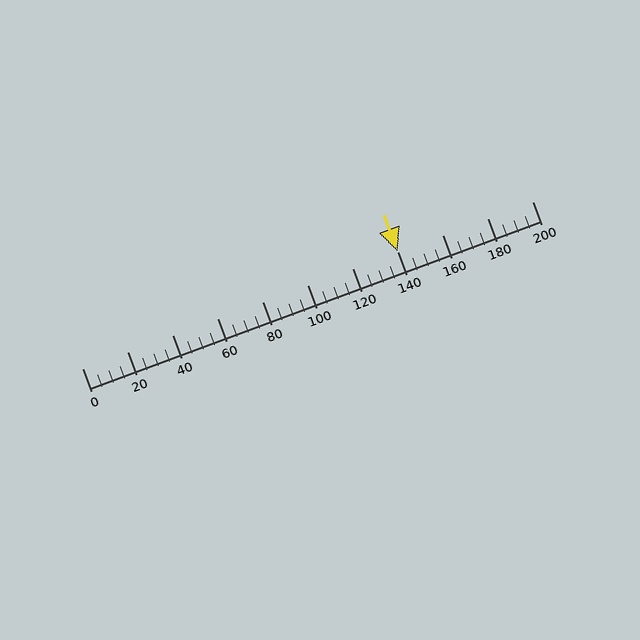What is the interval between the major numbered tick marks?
The major tick marks are spaced 20 units apart.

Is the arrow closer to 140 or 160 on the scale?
The arrow is closer to 140.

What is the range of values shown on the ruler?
The ruler shows values from 0 to 200.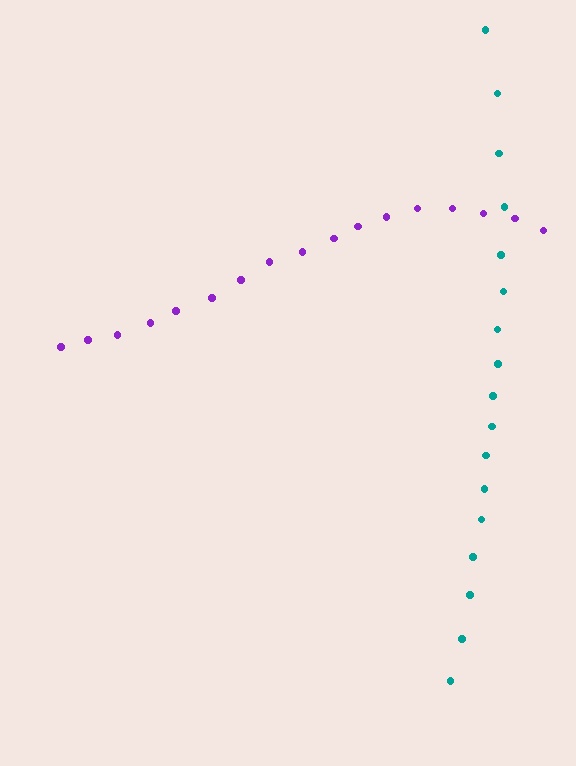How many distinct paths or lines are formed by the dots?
There are 2 distinct paths.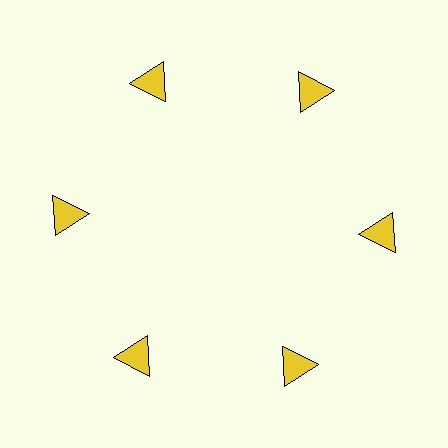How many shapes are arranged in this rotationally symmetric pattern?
There are 6 shapes, arranged in 6 groups of 1.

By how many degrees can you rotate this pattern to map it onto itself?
The pattern maps onto itself every 60 degrees of rotation.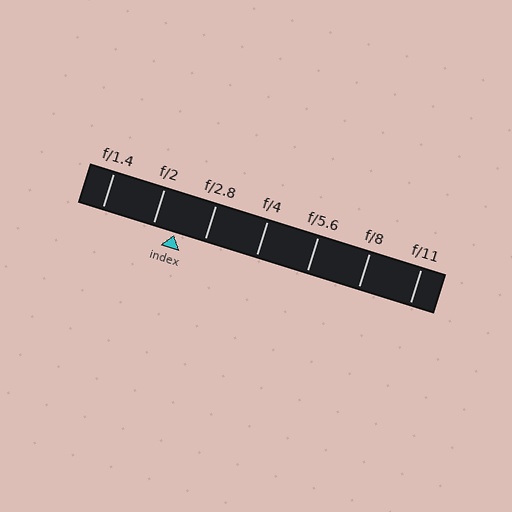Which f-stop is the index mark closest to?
The index mark is closest to f/2.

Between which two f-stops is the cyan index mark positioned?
The index mark is between f/2 and f/2.8.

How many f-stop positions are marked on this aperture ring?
There are 7 f-stop positions marked.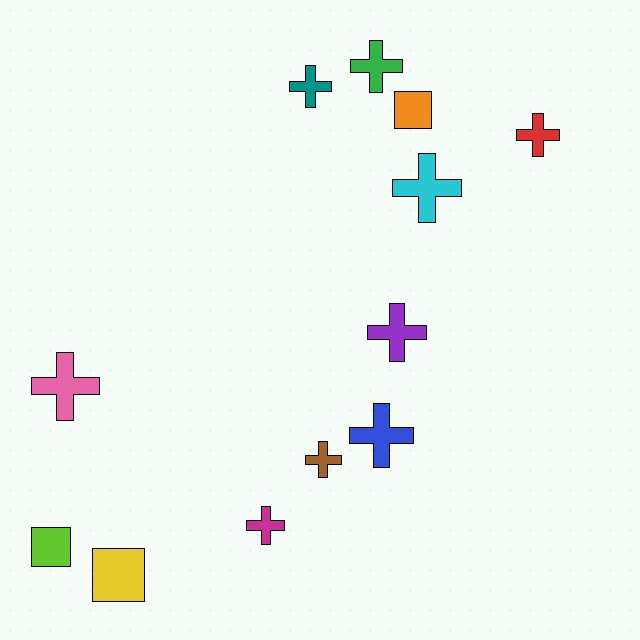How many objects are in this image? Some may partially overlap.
There are 12 objects.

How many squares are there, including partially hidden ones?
There are 3 squares.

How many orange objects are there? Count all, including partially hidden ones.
There is 1 orange object.